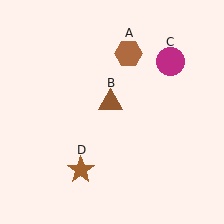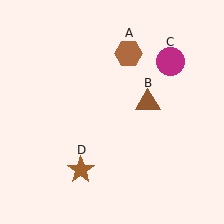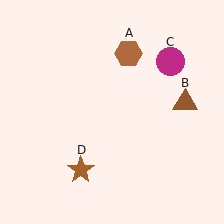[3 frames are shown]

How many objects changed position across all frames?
1 object changed position: brown triangle (object B).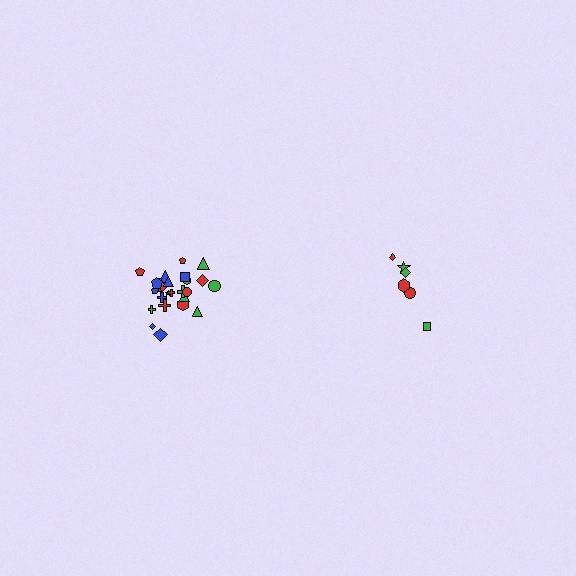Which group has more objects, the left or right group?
The left group.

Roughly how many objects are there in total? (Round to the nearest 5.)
Roughly 30 objects in total.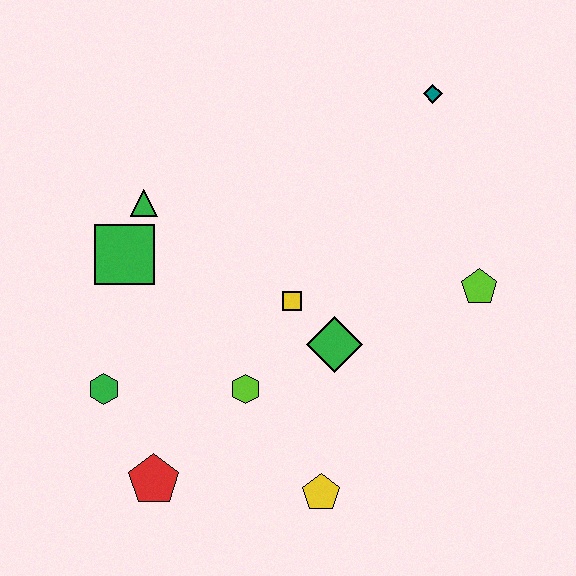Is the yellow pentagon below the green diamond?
Yes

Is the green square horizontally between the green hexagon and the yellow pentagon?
Yes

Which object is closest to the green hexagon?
The red pentagon is closest to the green hexagon.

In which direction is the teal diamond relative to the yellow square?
The teal diamond is above the yellow square.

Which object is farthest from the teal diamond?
The red pentagon is farthest from the teal diamond.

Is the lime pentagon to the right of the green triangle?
Yes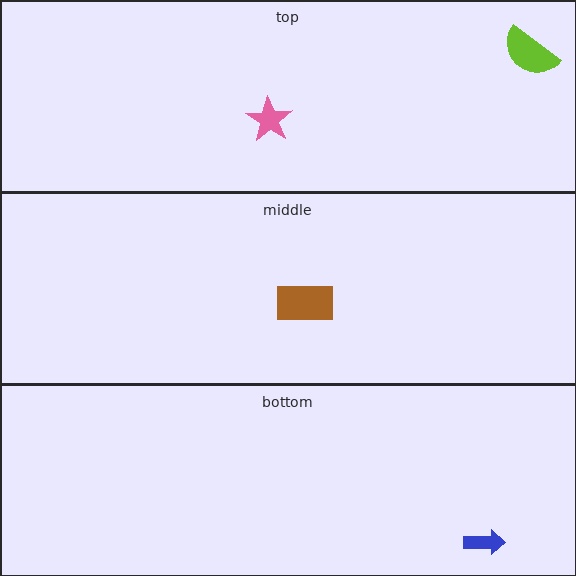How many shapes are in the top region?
2.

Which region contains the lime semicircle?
The top region.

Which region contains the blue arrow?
The bottom region.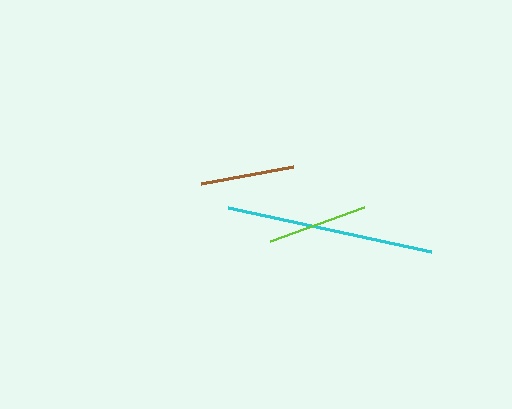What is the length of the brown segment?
The brown segment is approximately 94 pixels long.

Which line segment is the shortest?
The brown line is the shortest at approximately 94 pixels.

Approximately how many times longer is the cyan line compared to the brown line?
The cyan line is approximately 2.2 times the length of the brown line.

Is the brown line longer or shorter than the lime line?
The lime line is longer than the brown line.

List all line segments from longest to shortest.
From longest to shortest: cyan, lime, brown.